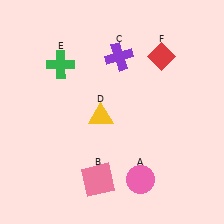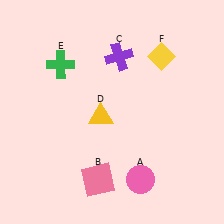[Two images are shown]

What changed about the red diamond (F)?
In Image 1, F is red. In Image 2, it changed to yellow.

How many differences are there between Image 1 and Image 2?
There is 1 difference between the two images.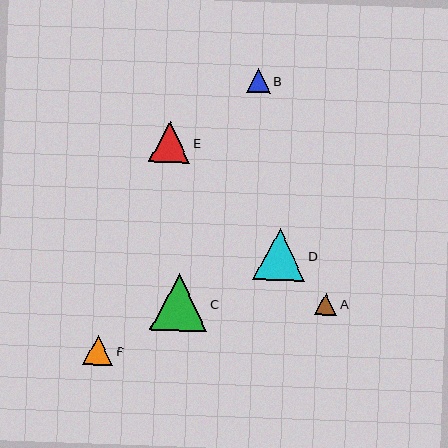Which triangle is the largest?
Triangle C is the largest with a size of approximately 57 pixels.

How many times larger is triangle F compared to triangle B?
Triangle F is approximately 1.3 times the size of triangle B.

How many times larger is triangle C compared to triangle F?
Triangle C is approximately 1.9 times the size of triangle F.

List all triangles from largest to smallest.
From largest to smallest: C, D, E, F, B, A.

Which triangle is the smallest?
Triangle A is the smallest with a size of approximately 23 pixels.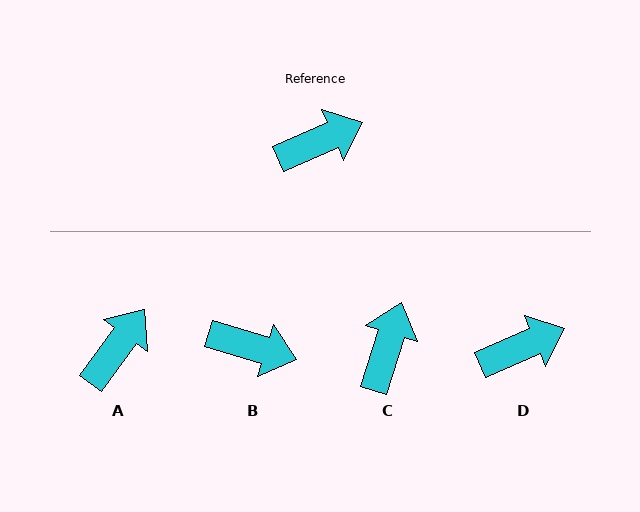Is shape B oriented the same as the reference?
No, it is off by about 40 degrees.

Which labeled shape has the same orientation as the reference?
D.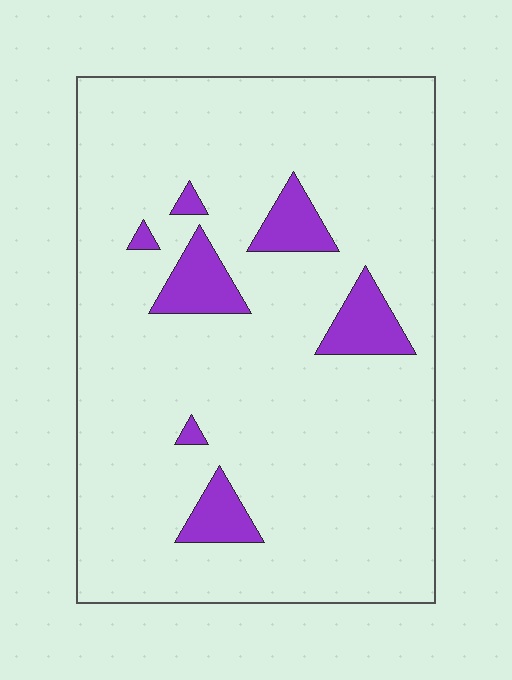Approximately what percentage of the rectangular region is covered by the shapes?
Approximately 10%.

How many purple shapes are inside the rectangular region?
7.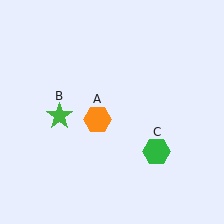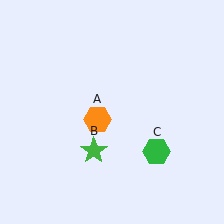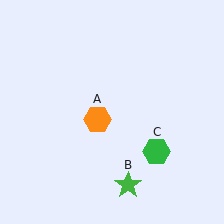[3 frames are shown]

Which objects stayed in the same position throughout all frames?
Orange hexagon (object A) and green hexagon (object C) remained stationary.